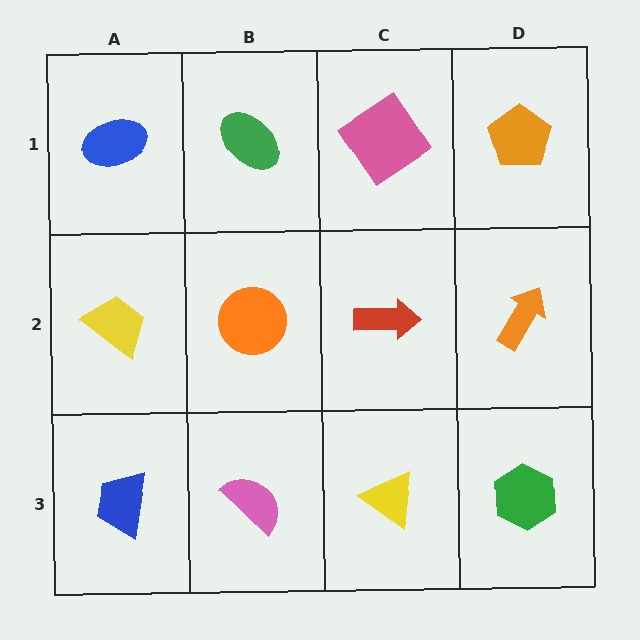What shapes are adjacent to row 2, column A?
A blue ellipse (row 1, column A), a blue trapezoid (row 3, column A), an orange circle (row 2, column B).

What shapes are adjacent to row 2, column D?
An orange pentagon (row 1, column D), a green hexagon (row 3, column D), a red arrow (row 2, column C).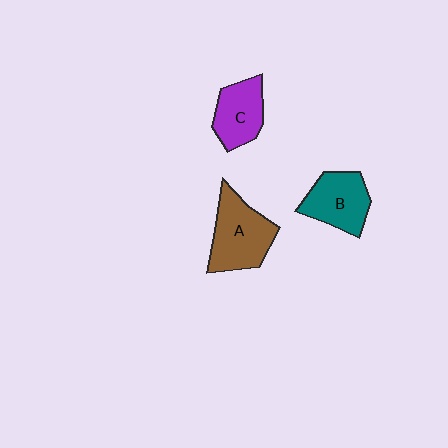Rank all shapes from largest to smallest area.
From largest to smallest: A (brown), B (teal), C (purple).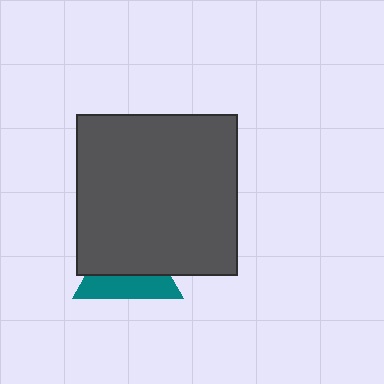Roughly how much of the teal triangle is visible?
A small part of it is visible (roughly 43%).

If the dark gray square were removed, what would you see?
You would see the complete teal triangle.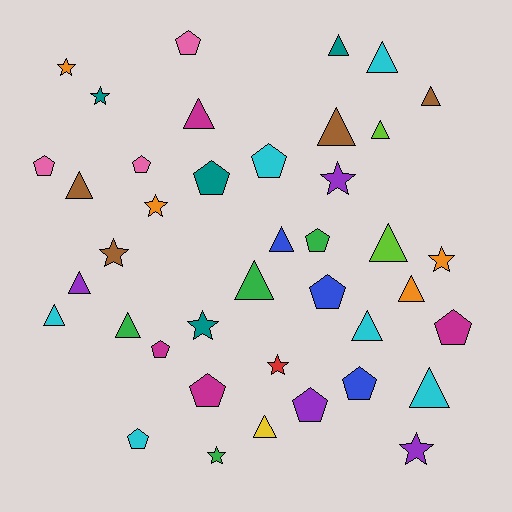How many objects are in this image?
There are 40 objects.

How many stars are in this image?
There are 10 stars.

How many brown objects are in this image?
There are 4 brown objects.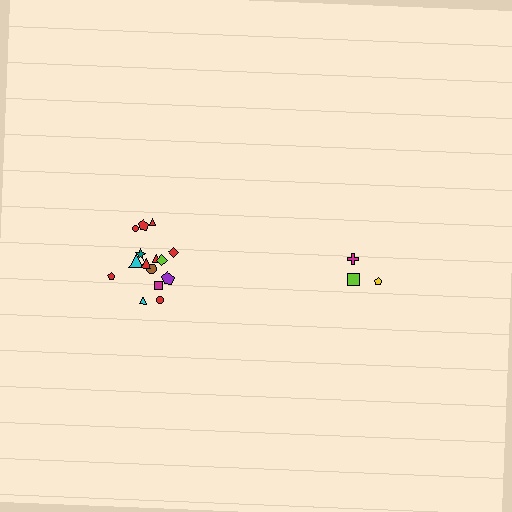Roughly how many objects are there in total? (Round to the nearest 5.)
Roughly 20 objects in total.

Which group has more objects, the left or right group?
The left group.